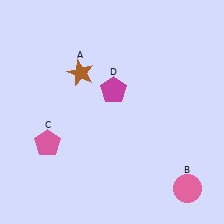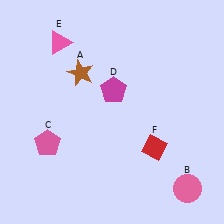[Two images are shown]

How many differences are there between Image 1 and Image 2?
There are 2 differences between the two images.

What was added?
A pink triangle (E), a red diamond (F) were added in Image 2.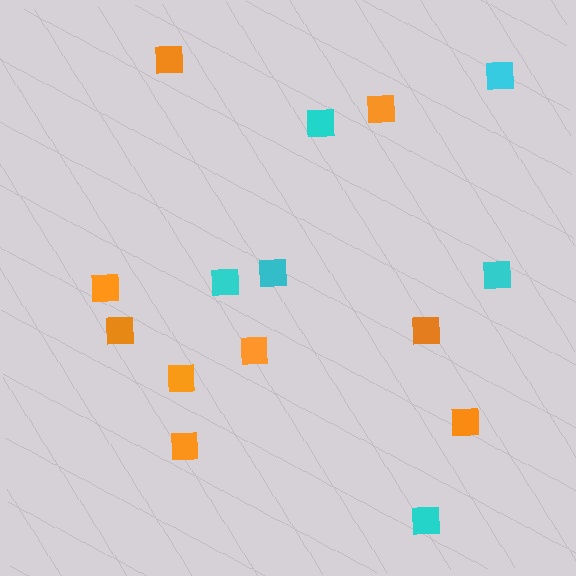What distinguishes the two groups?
There are 2 groups: one group of cyan squares (6) and one group of orange squares (9).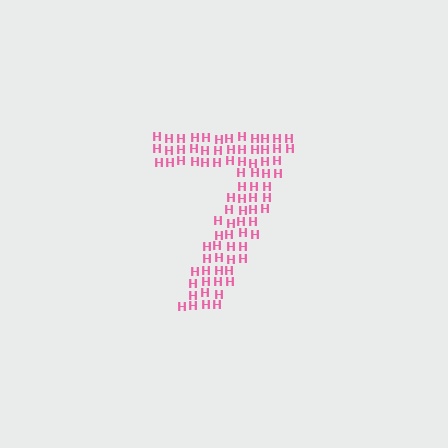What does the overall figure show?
The overall figure shows the digit 7.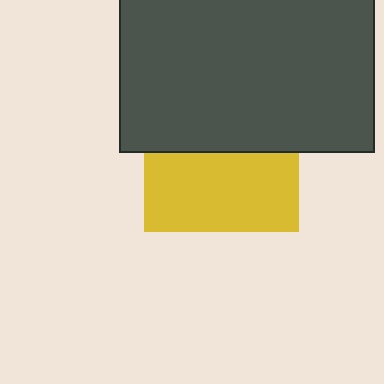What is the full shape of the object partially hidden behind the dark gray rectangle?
The partially hidden object is a yellow square.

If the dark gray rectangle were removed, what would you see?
You would see the complete yellow square.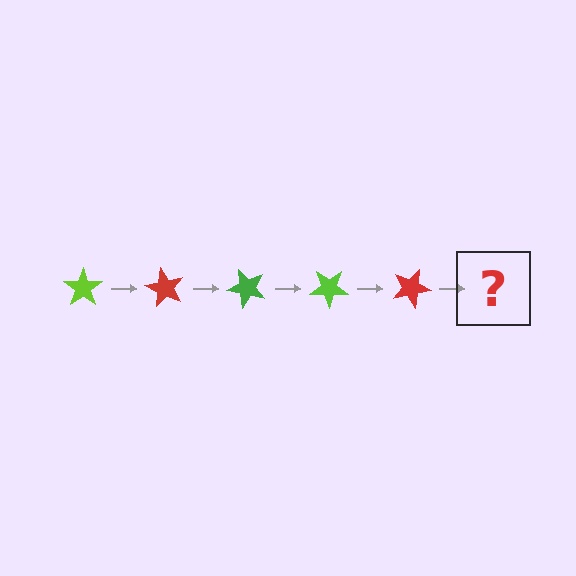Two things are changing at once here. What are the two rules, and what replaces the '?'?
The two rules are that it rotates 60 degrees each step and the color cycles through lime, red, and green. The '?' should be a green star, rotated 300 degrees from the start.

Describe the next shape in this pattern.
It should be a green star, rotated 300 degrees from the start.